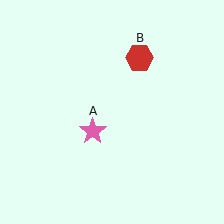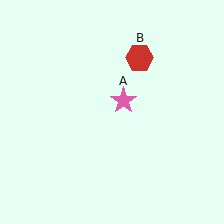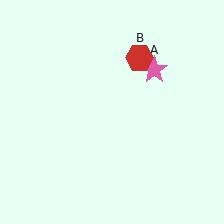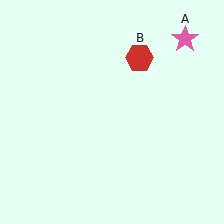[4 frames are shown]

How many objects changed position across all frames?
1 object changed position: pink star (object A).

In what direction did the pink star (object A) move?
The pink star (object A) moved up and to the right.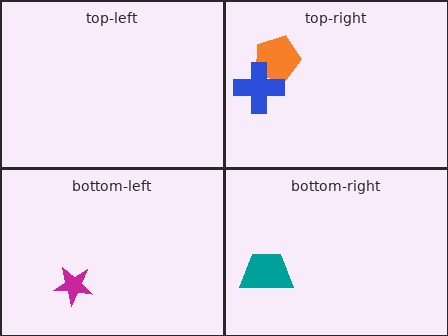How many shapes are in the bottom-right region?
1.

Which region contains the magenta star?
The bottom-left region.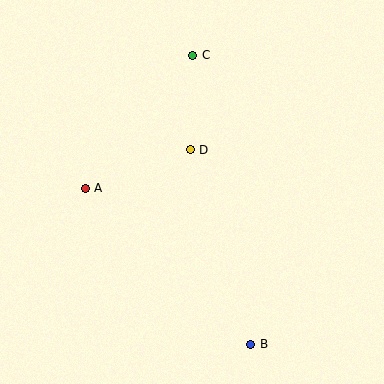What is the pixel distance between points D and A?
The distance between D and A is 112 pixels.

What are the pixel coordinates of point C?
Point C is at (193, 55).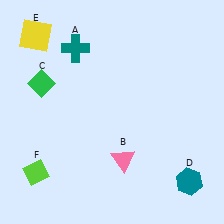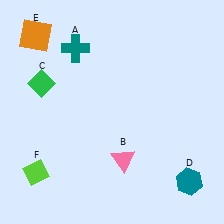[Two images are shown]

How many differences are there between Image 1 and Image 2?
There is 1 difference between the two images.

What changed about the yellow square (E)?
In Image 1, E is yellow. In Image 2, it changed to orange.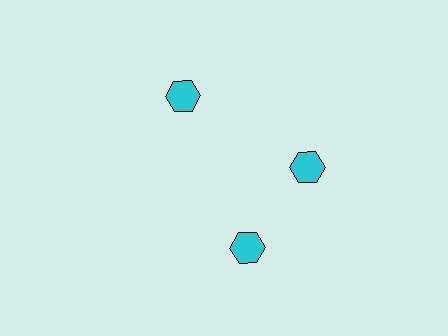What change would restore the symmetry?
The symmetry would be restored by rotating it back into even spacing with its neighbors so that all 3 hexagons sit at equal angles and equal distance from the center.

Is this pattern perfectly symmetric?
No. The 3 cyan hexagons are arranged in a ring, but one element near the 7 o'clock position is rotated out of alignment along the ring, breaking the 3-fold rotational symmetry.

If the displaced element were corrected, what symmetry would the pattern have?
It would have 3-fold rotational symmetry — the pattern would map onto itself every 120 degrees.